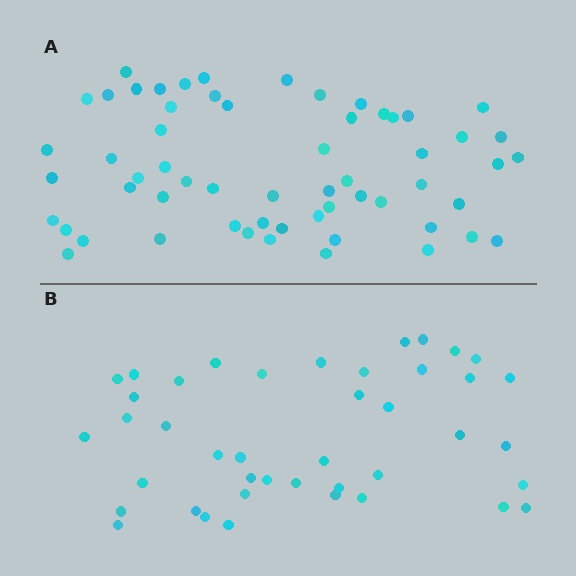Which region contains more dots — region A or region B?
Region A (the top region) has more dots.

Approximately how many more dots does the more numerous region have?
Region A has approximately 15 more dots than region B.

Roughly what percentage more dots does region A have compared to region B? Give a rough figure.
About 40% more.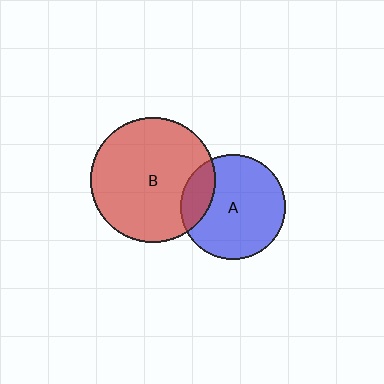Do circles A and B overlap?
Yes.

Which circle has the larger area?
Circle B (red).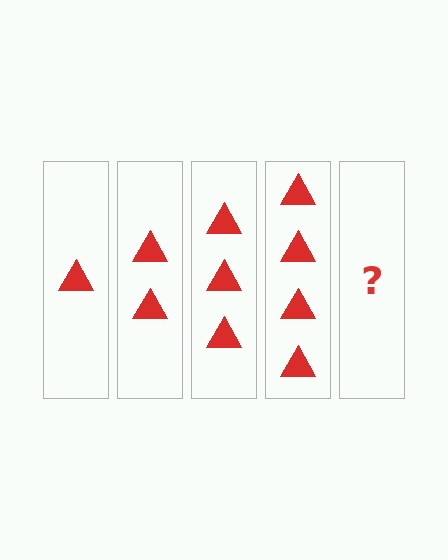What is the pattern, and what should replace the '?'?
The pattern is that each step adds one more triangle. The '?' should be 5 triangles.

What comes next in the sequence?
The next element should be 5 triangles.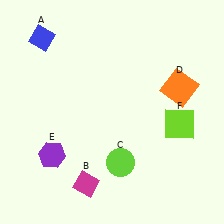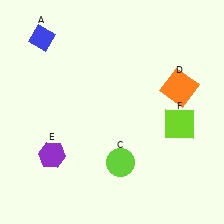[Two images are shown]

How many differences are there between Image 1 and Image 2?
There is 1 difference between the two images.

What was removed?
The magenta diamond (B) was removed in Image 2.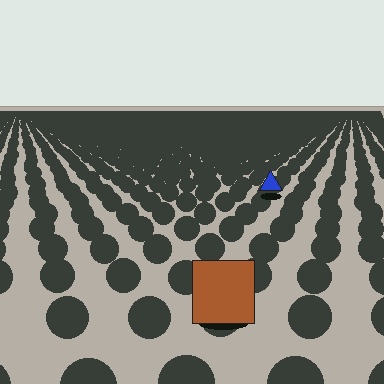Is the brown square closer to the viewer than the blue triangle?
Yes. The brown square is closer — you can tell from the texture gradient: the ground texture is coarser near it.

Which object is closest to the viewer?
The brown square is closest. The texture marks near it are larger and more spread out.